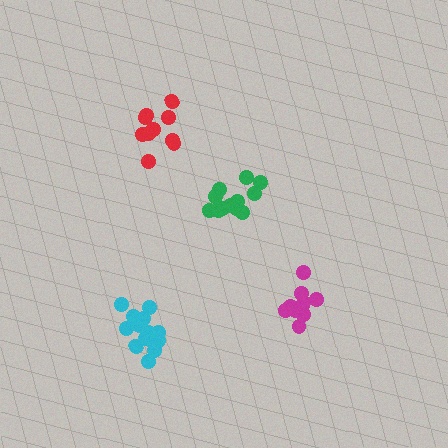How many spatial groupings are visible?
There are 4 spatial groupings.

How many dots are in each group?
Group 1: 12 dots, Group 2: 13 dots, Group 3: 10 dots, Group 4: 11 dots (46 total).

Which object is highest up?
The red cluster is topmost.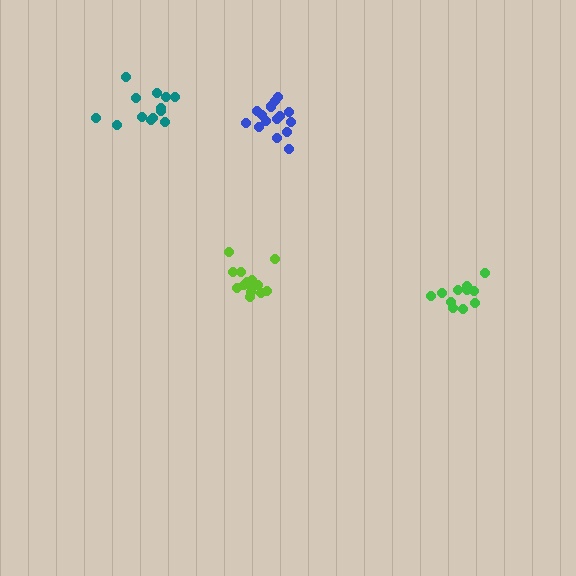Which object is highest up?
The teal cluster is topmost.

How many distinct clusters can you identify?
There are 4 distinct clusters.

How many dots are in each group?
Group 1: 14 dots, Group 2: 15 dots, Group 3: 14 dots, Group 4: 12 dots (55 total).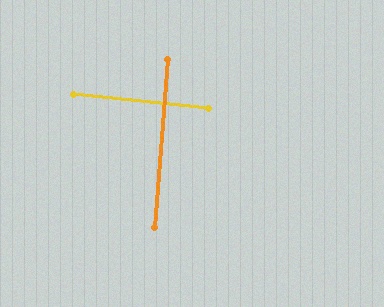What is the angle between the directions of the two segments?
Approximately 88 degrees.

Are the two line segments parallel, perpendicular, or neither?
Perpendicular — they meet at approximately 88°.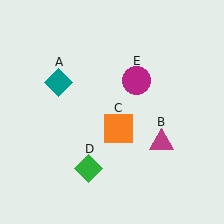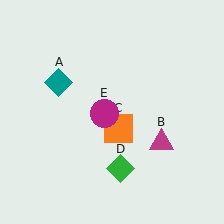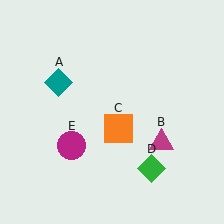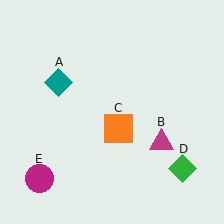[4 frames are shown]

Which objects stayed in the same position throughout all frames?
Teal diamond (object A) and magenta triangle (object B) and orange square (object C) remained stationary.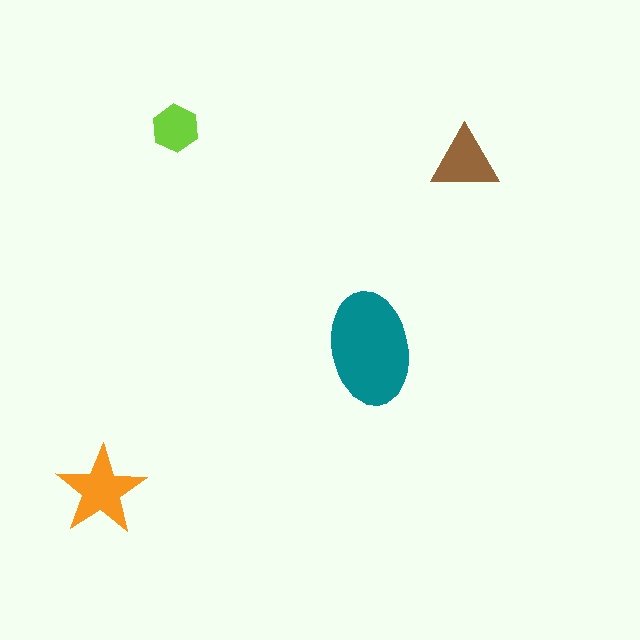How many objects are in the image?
There are 4 objects in the image.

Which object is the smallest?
The lime hexagon.